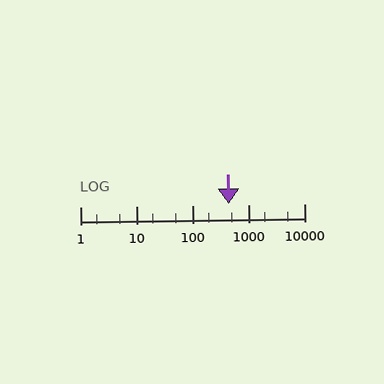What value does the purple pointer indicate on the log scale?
The pointer indicates approximately 440.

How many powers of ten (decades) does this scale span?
The scale spans 4 decades, from 1 to 10000.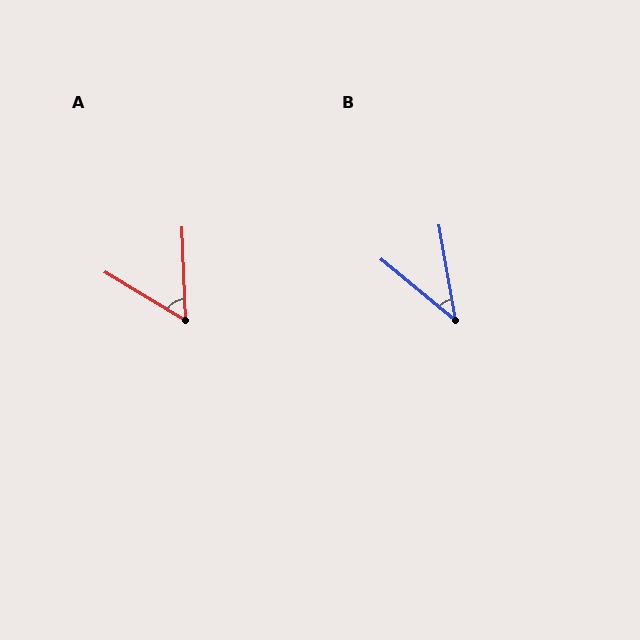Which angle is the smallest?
B, at approximately 41 degrees.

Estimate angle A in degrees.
Approximately 57 degrees.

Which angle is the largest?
A, at approximately 57 degrees.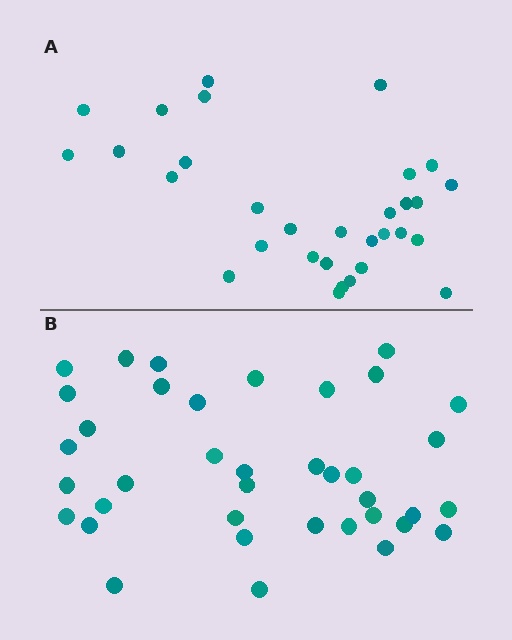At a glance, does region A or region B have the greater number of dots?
Region B (the bottom region) has more dots.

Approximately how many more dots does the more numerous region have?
Region B has roughly 8 or so more dots than region A.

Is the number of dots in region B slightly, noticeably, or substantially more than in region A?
Region B has only slightly more — the two regions are fairly close. The ratio is roughly 1.2 to 1.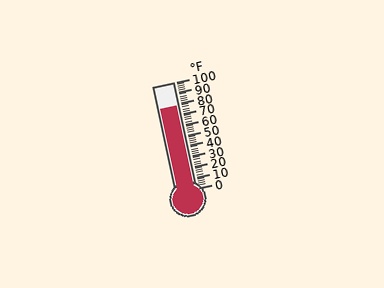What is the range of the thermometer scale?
The thermometer scale ranges from 0°F to 100°F.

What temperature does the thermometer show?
The thermometer shows approximately 78°F.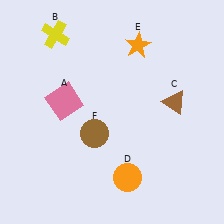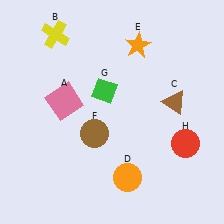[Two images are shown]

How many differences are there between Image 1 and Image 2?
There are 2 differences between the two images.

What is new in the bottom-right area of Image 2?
A red circle (H) was added in the bottom-right area of Image 2.